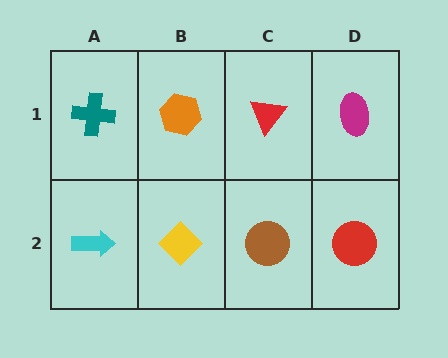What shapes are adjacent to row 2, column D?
A magenta ellipse (row 1, column D), a brown circle (row 2, column C).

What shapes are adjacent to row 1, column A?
A cyan arrow (row 2, column A), an orange hexagon (row 1, column B).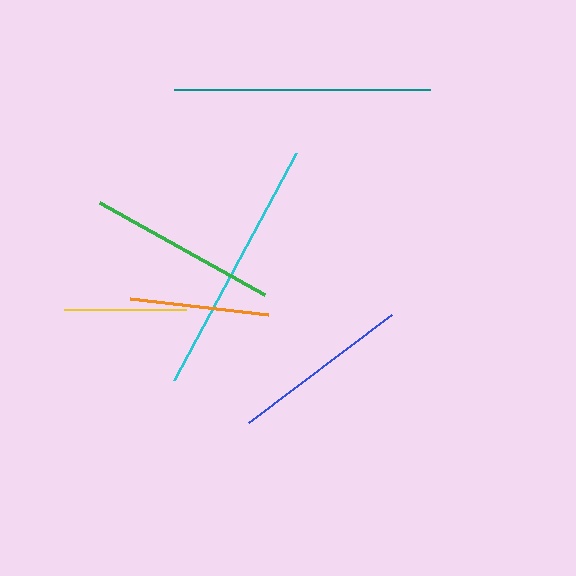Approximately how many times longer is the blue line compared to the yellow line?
The blue line is approximately 1.5 times the length of the yellow line.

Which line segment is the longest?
The cyan line is the longest at approximately 258 pixels.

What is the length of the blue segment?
The blue segment is approximately 179 pixels long.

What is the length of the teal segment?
The teal segment is approximately 256 pixels long.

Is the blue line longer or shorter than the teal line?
The teal line is longer than the blue line.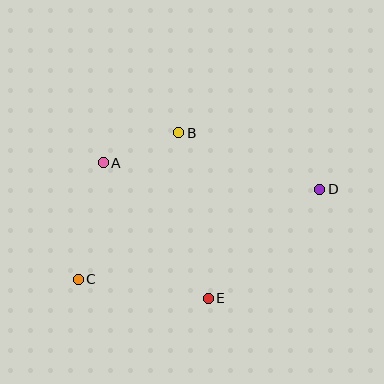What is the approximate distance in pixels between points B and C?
The distance between B and C is approximately 178 pixels.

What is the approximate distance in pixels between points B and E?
The distance between B and E is approximately 168 pixels.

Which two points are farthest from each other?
Points C and D are farthest from each other.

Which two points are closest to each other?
Points A and B are closest to each other.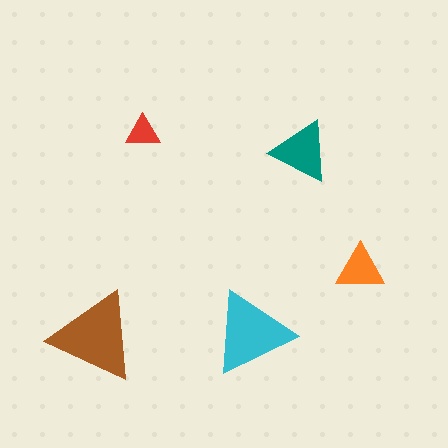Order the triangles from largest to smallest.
the brown one, the cyan one, the teal one, the orange one, the red one.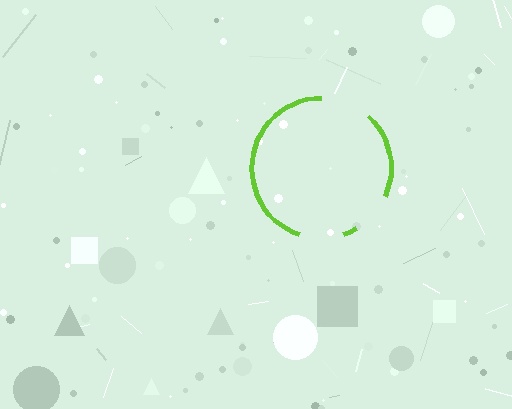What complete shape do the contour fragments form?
The contour fragments form a circle.